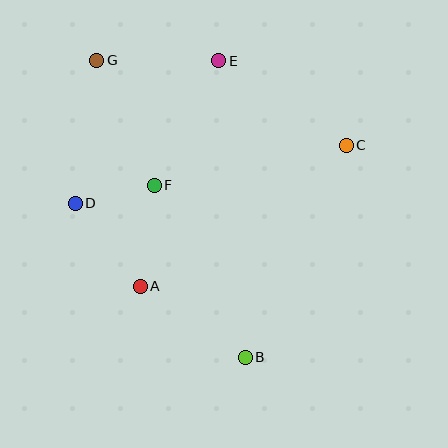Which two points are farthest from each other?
Points B and G are farthest from each other.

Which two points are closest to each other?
Points D and F are closest to each other.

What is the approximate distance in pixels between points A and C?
The distance between A and C is approximately 249 pixels.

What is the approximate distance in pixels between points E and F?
The distance between E and F is approximately 140 pixels.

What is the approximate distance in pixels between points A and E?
The distance between A and E is approximately 239 pixels.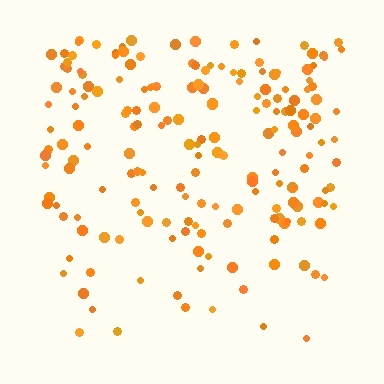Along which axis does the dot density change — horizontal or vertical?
Vertical.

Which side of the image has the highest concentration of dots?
The top.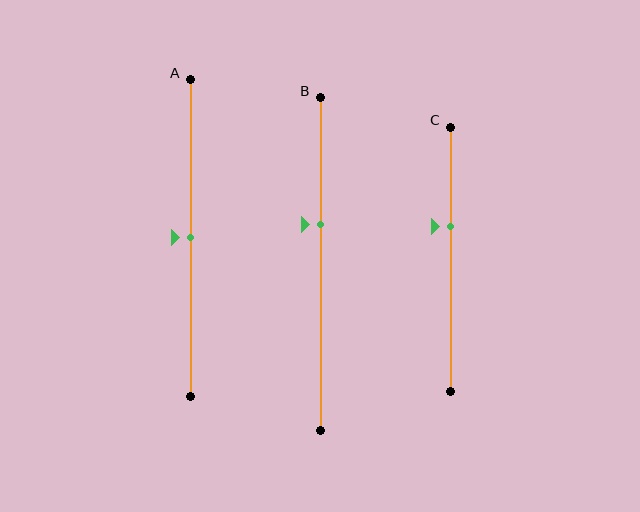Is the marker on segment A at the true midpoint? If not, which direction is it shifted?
Yes, the marker on segment A is at the true midpoint.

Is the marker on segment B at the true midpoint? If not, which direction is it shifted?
No, the marker on segment B is shifted upward by about 12% of the segment length.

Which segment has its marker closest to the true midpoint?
Segment A has its marker closest to the true midpoint.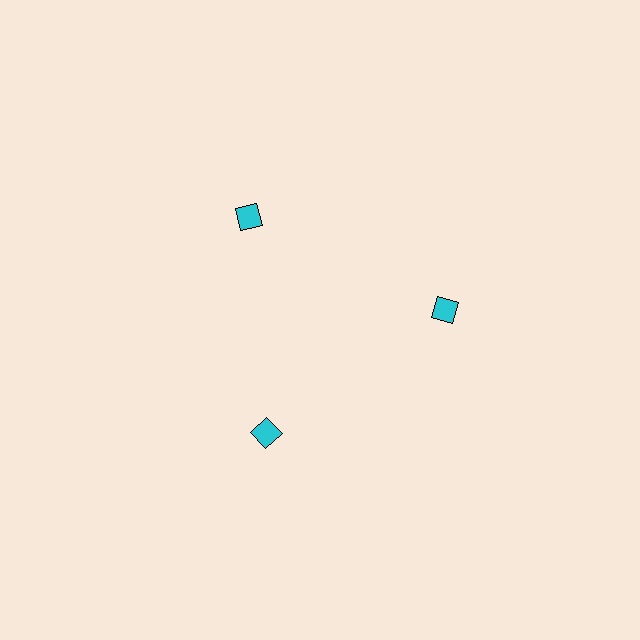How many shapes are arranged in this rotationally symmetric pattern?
There are 3 shapes, arranged in 3 groups of 1.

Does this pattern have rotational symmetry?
Yes, this pattern has 3-fold rotational symmetry. It looks the same after rotating 120 degrees around the center.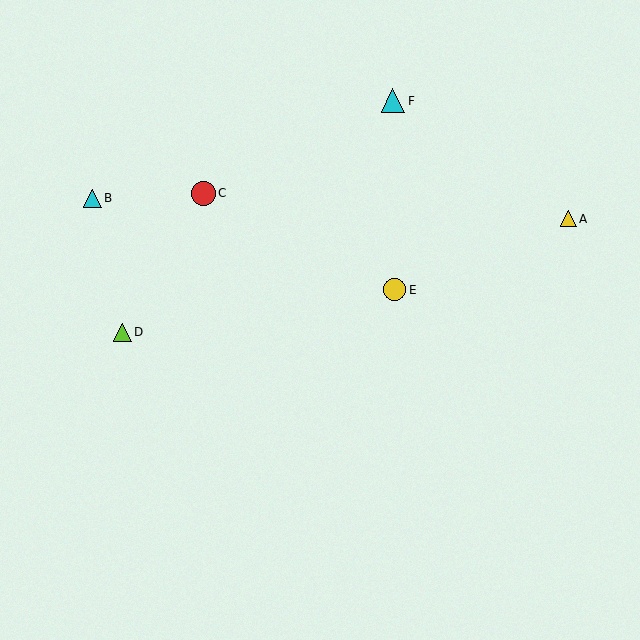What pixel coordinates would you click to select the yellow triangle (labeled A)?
Click at (569, 219) to select the yellow triangle A.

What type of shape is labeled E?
Shape E is a yellow circle.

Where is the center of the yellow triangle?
The center of the yellow triangle is at (569, 219).